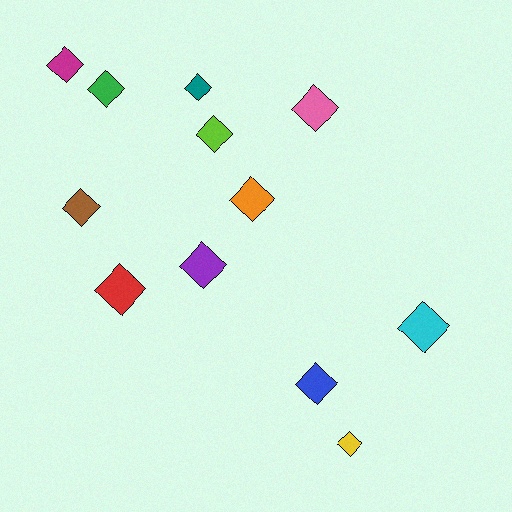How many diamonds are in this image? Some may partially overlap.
There are 12 diamonds.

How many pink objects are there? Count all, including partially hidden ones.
There is 1 pink object.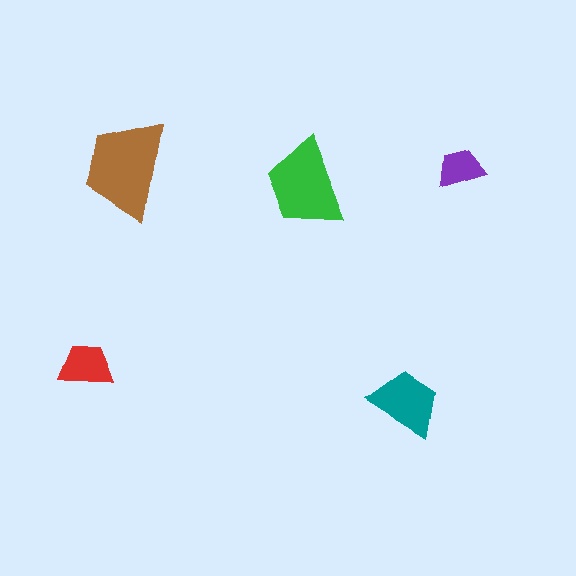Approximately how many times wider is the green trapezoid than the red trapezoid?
About 1.5 times wider.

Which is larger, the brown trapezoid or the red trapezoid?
The brown one.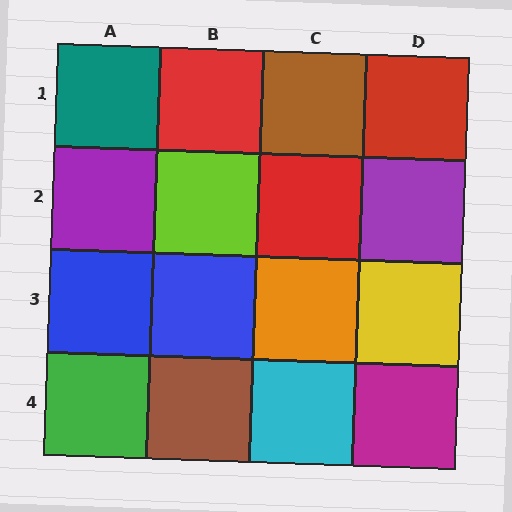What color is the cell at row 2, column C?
Red.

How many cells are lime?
1 cell is lime.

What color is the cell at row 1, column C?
Brown.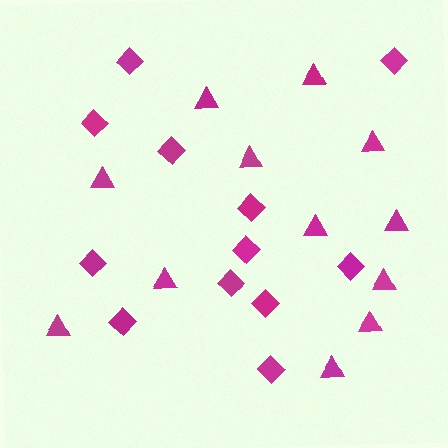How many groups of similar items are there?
There are 2 groups: one group of triangles (12) and one group of diamonds (12).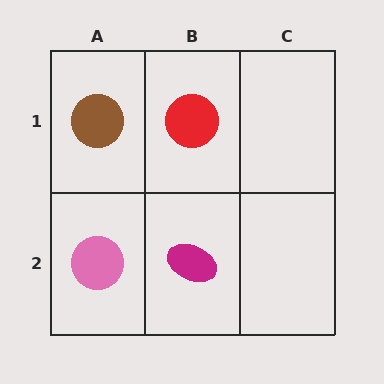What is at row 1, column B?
A red circle.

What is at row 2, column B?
A magenta ellipse.